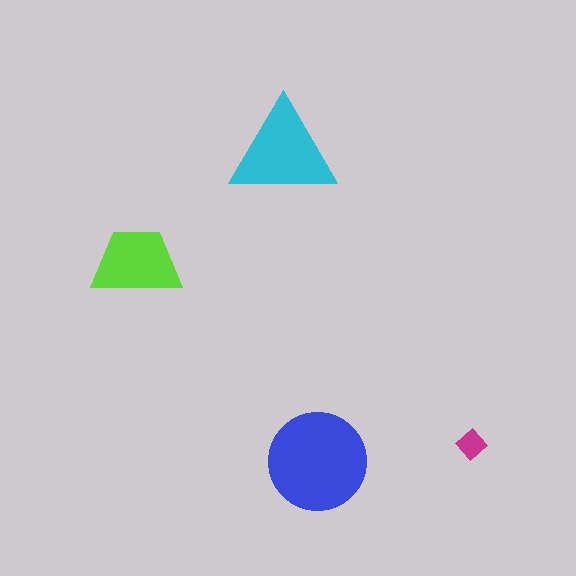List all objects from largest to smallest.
The blue circle, the cyan triangle, the lime trapezoid, the magenta diamond.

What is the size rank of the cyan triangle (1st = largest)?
2nd.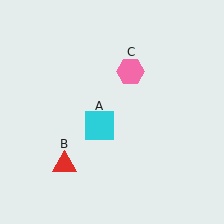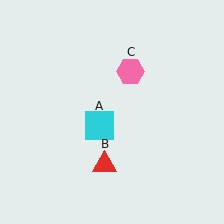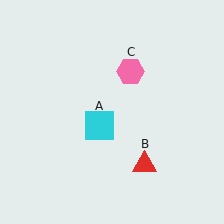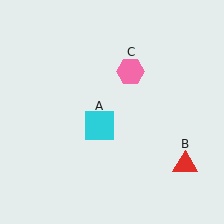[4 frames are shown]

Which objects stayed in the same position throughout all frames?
Cyan square (object A) and pink hexagon (object C) remained stationary.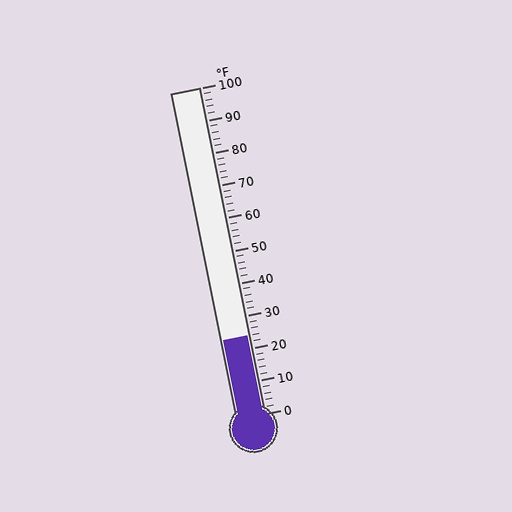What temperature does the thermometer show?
The thermometer shows approximately 24°F.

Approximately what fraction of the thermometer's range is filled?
The thermometer is filled to approximately 25% of its range.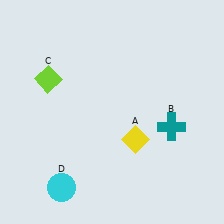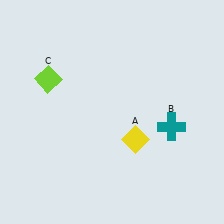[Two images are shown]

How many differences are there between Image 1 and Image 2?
There is 1 difference between the two images.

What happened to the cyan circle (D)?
The cyan circle (D) was removed in Image 2. It was in the bottom-left area of Image 1.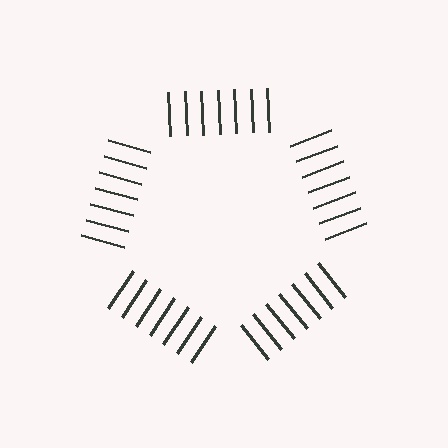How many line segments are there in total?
35 — 7 along each of the 5 edges.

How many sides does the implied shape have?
5 sides — the line-ends trace a pentagon.